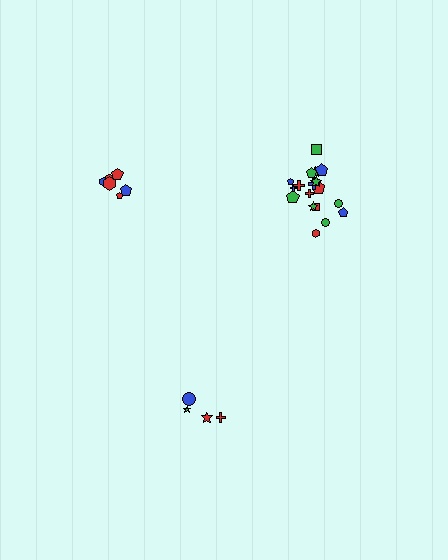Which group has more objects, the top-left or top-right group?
The top-right group.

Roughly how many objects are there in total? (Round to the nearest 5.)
Roughly 30 objects in total.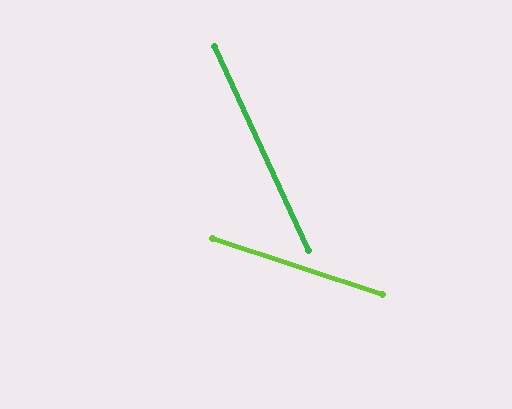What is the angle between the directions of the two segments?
Approximately 47 degrees.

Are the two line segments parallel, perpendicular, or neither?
Neither parallel nor perpendicular — they differ by about 47°.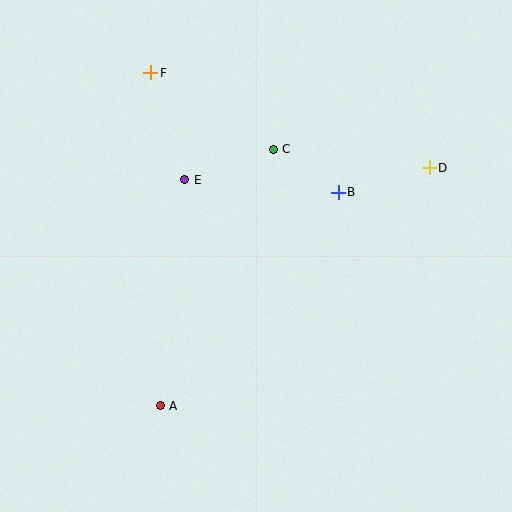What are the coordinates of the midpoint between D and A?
The midpoint between D and A is at (295, 287).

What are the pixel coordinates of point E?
Point E is at (185, 180).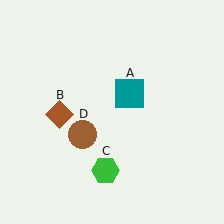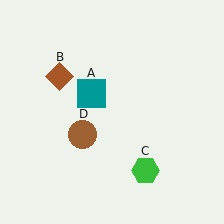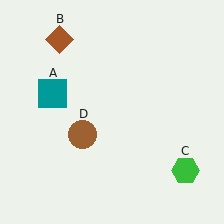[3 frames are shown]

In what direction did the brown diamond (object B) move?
The brown diamond (object B) moved up.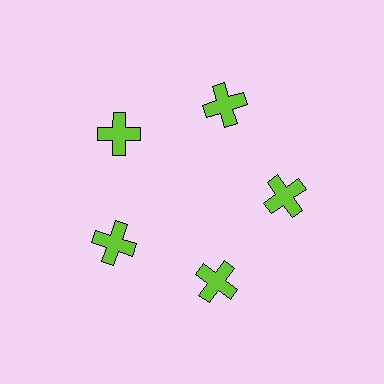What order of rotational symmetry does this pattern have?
This pattern has 5-fold rotational symmetry.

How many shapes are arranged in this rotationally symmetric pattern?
There are 5 shapes, arranged in 5 groups of 1.